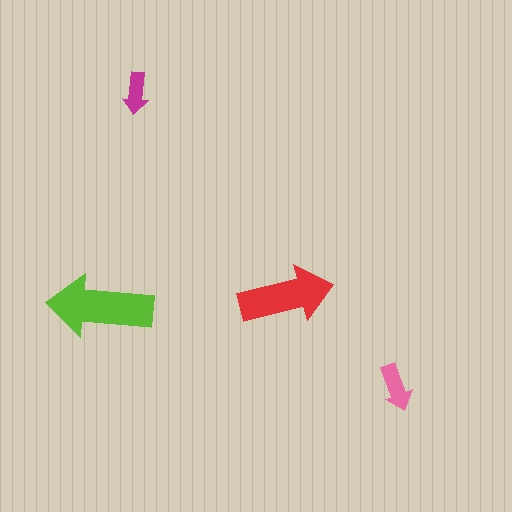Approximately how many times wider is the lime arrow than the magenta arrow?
About 2.5 times wider.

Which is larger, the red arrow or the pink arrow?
The red one.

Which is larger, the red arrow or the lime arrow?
The lime one.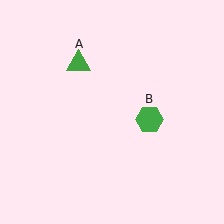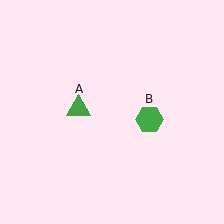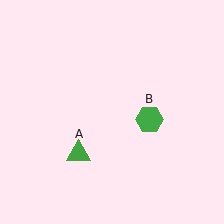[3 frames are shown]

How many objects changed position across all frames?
1 object changed position: green triangle (object A).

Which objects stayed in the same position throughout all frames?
Green hexagon (object B) remained stationary.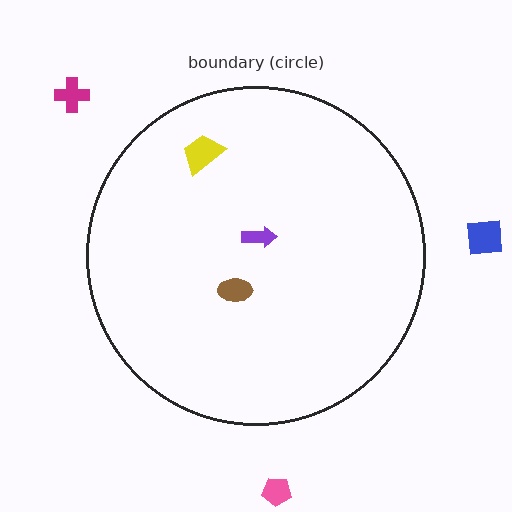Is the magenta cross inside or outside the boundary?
Outside.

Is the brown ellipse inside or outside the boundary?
Inside.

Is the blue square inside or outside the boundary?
Outside.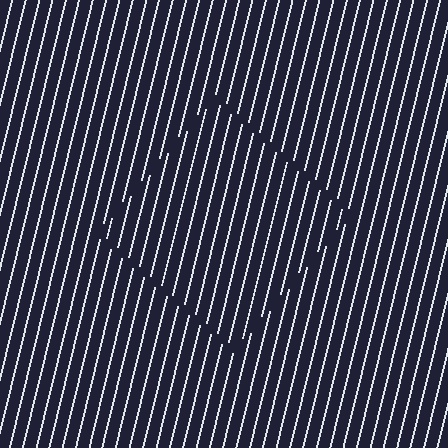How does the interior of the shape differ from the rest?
The interior of the shape contains the same grating, shifted by half a period — the contour is defined by the phase discontinuity where line-ends from the inner and outer gratings abut.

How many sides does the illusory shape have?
4 sides — the line-ends trace a square.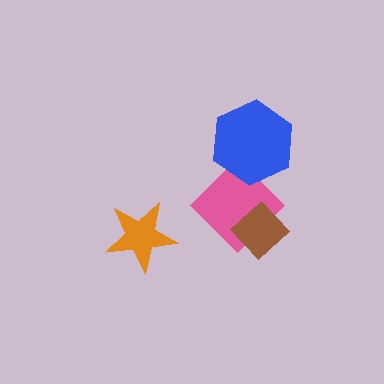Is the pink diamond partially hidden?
Yes, it is partially covered by another shape.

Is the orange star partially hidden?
No, no other shape covers it.